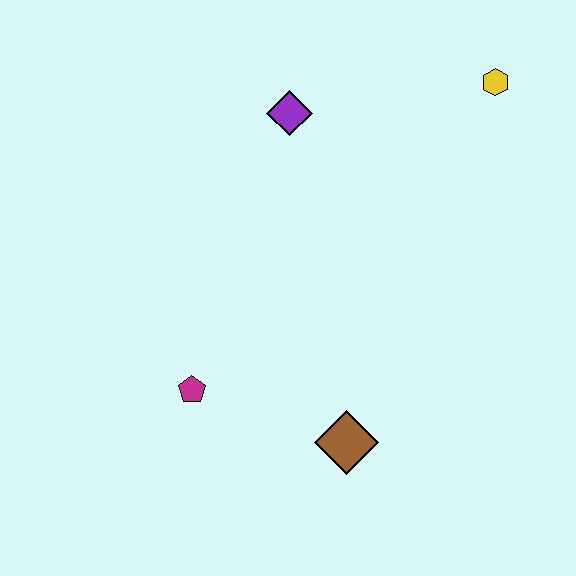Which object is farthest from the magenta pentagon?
The yellow hexagon is farthest from the magenta pentagon.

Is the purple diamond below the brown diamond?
No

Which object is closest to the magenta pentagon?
The brown diamond is closest to the magenta pentagon.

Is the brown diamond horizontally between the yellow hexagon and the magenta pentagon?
Yes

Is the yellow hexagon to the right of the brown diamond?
Yes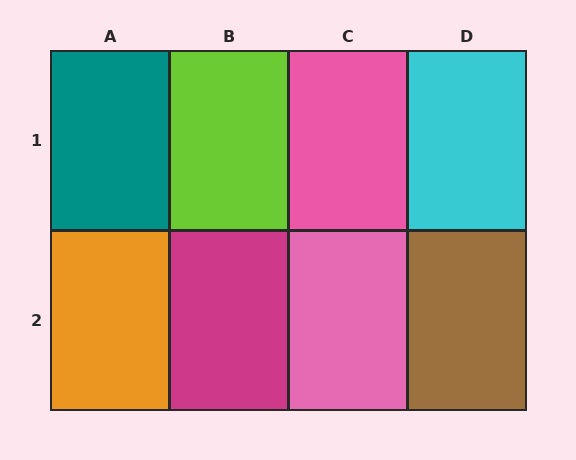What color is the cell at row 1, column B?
Lime.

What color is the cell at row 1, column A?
Teal.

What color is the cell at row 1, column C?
Pink.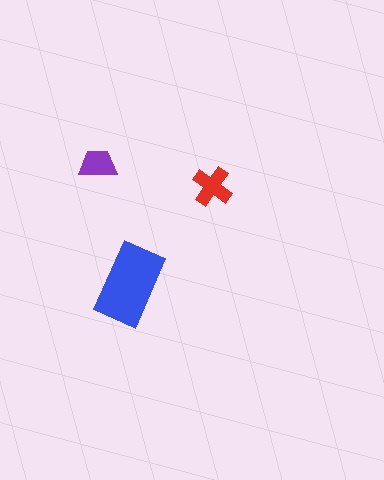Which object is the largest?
The blue rectangle.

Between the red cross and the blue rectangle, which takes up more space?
The blue rectangle.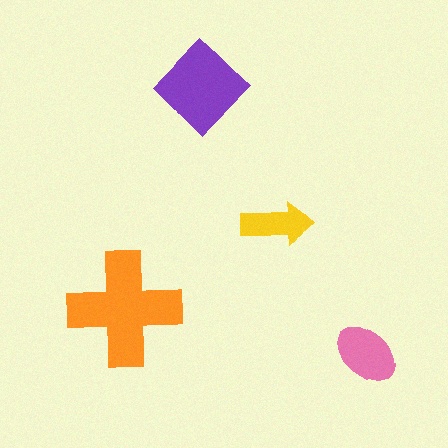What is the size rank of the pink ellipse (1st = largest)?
3rd.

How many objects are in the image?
There are 4 objects in the image.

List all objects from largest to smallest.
The orange cross, the purple diamond, the pink ellipse, the yellow arrow.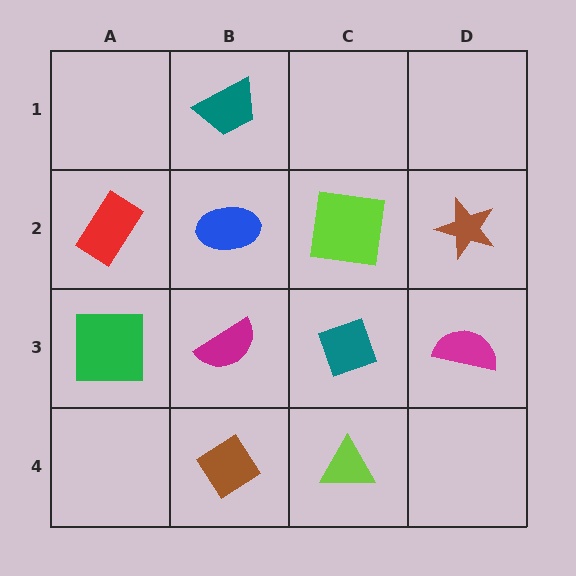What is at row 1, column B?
A teal trapezoid.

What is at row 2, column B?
A blue ellipse.